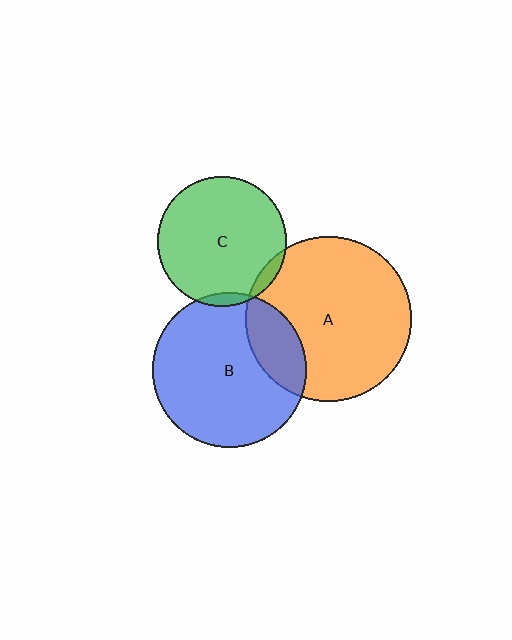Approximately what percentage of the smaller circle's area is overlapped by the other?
Approximately 20%.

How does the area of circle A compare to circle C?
Approximately 1.6 times.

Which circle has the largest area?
Circle A (orange).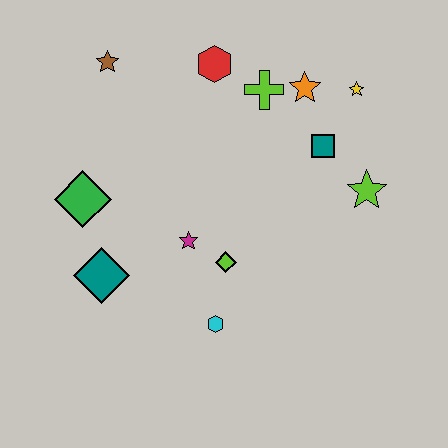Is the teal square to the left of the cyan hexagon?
No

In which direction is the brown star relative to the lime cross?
The brown star is to the left of the lime cross.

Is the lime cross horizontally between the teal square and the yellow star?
No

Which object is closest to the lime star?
The teal square is closest to the lime star.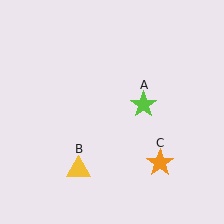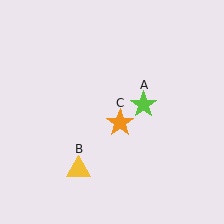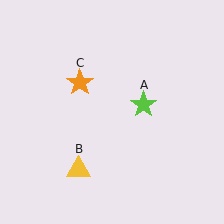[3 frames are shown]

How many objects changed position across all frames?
1 object changed position: orange star (object C).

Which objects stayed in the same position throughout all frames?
Lime star (object A) and yellow triangle (object B) remained stationary.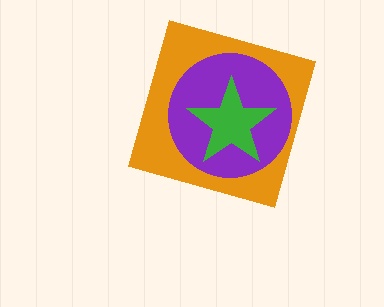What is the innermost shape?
The green star.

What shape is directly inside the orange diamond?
The purple circle.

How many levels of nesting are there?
3.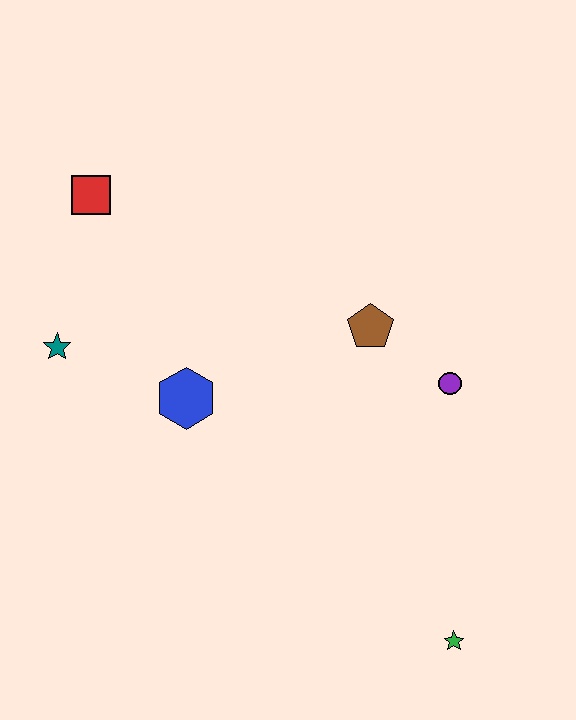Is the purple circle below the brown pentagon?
Yes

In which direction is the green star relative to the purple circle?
The green star is below the purple circle.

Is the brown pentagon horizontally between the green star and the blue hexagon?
Yes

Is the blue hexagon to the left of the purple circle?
Yes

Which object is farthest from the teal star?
The green star is farthest from the teal star.